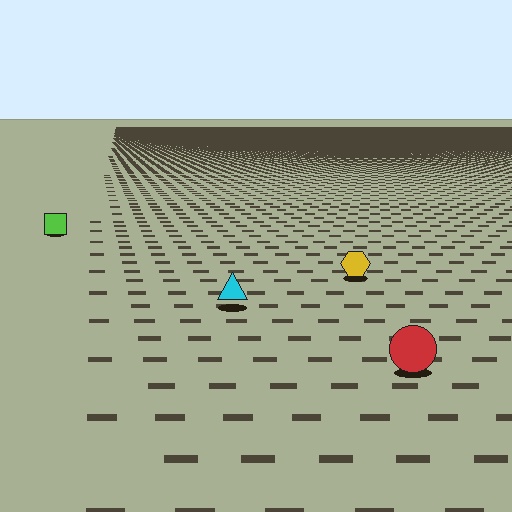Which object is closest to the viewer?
The red circle is closest. The texture marks near it are larger and more spread out.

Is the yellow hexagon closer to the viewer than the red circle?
No. The red circle is closer — you can tell from the texture gradient: the ground texture is coarser near it.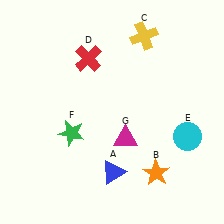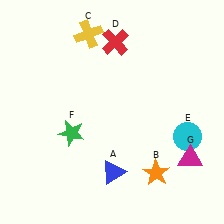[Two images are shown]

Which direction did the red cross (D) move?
The red cross (D) moved right.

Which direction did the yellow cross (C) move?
The yellow cross (C) moved left.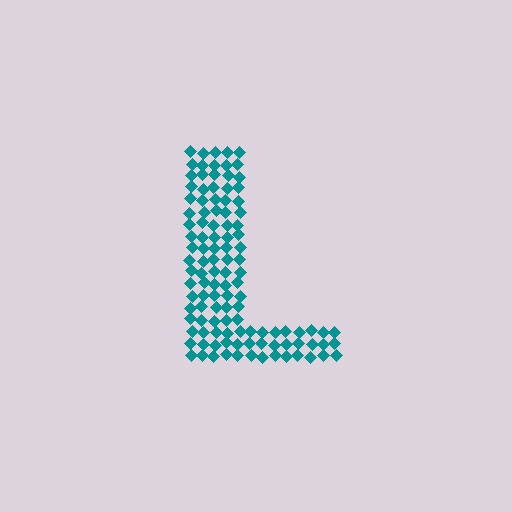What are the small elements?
The small elements are diamonds.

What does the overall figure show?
The overall figure shows the letter L.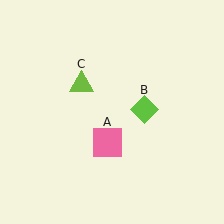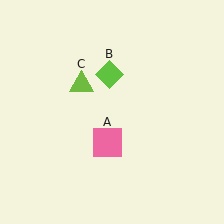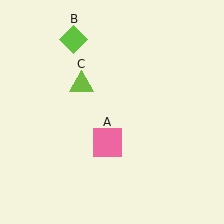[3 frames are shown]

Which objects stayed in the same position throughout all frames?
Pink square (object A) and lime triangle (object C) remained stationary.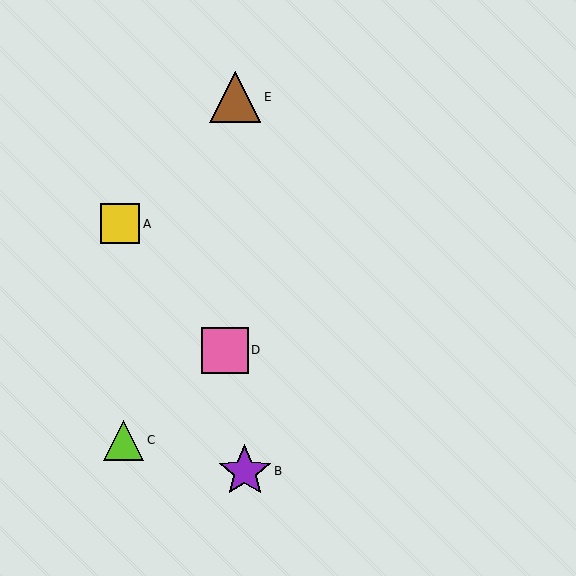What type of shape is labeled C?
Shape C is a lime triangle.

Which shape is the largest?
The purple star (labeled B) is the largest.